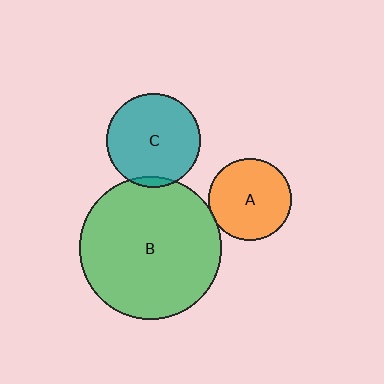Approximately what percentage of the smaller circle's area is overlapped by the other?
Approximately 5%.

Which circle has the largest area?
Circle B (green).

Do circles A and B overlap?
Yes.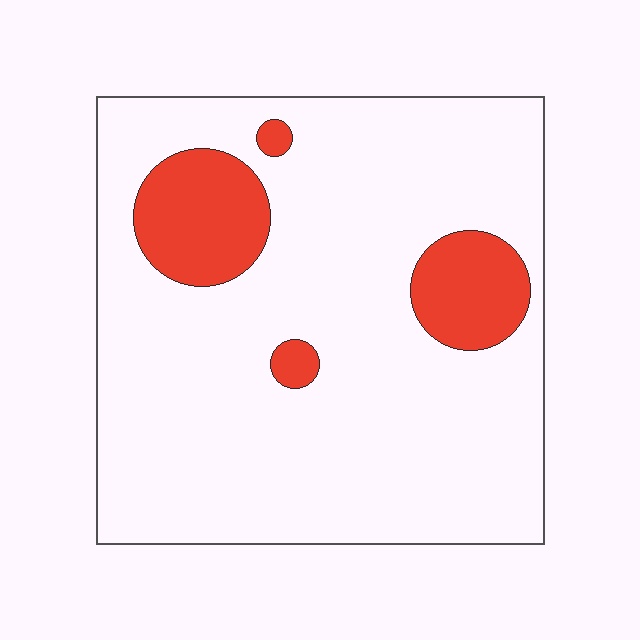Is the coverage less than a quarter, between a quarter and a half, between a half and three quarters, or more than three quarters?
Less than a quarter.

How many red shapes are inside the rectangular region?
4.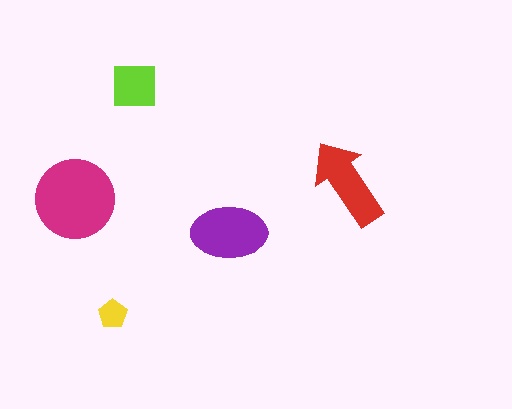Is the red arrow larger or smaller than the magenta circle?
Smaller.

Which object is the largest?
The magenta circle.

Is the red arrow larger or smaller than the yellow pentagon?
Larger.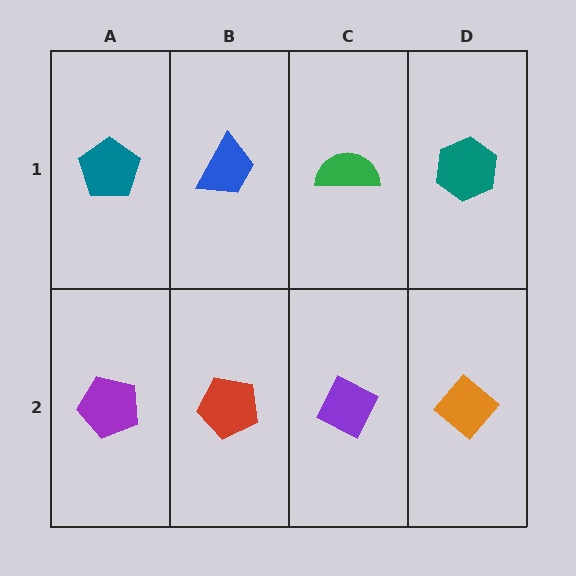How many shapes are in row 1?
4 shapes.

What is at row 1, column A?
A teal pentagon.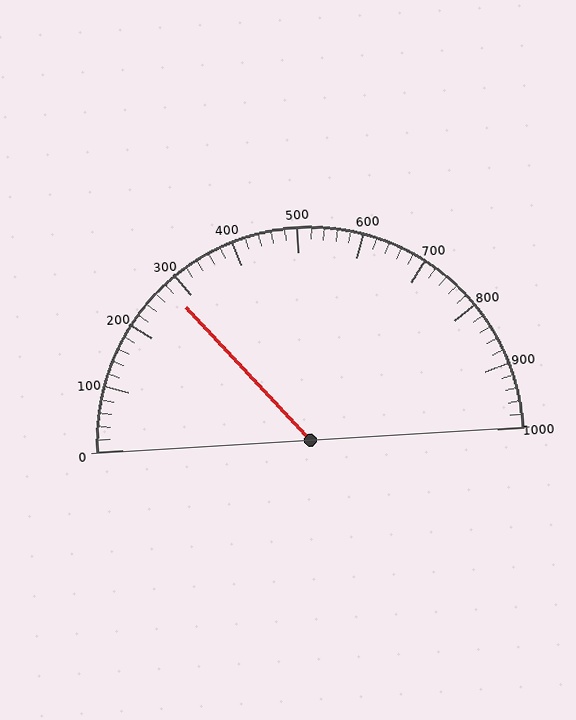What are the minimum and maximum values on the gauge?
The gauge ranges from 0 to 1000.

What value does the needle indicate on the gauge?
The needle indicates approximately 280.